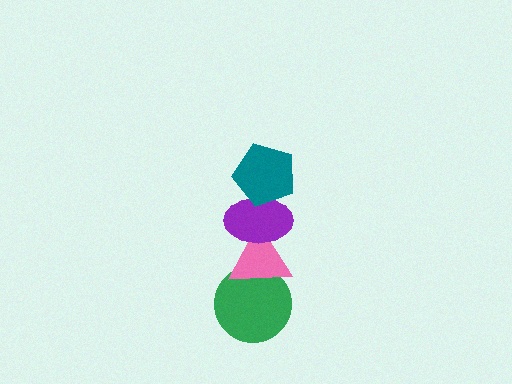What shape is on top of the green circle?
The pink triangle is on top of the green circle.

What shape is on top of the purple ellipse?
The teal pentagon is on top of the purple ellipse.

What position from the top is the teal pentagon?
The teal pentagon is 1st from the top.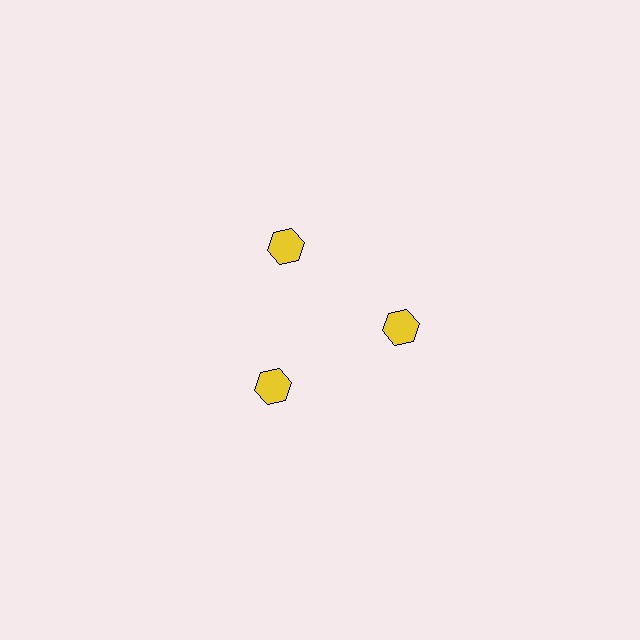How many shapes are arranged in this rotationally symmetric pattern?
There are 3 shapes, arranged in 3 groups of 1.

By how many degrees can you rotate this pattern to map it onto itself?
The pattern maps onto itself every 120 degrees of rotation.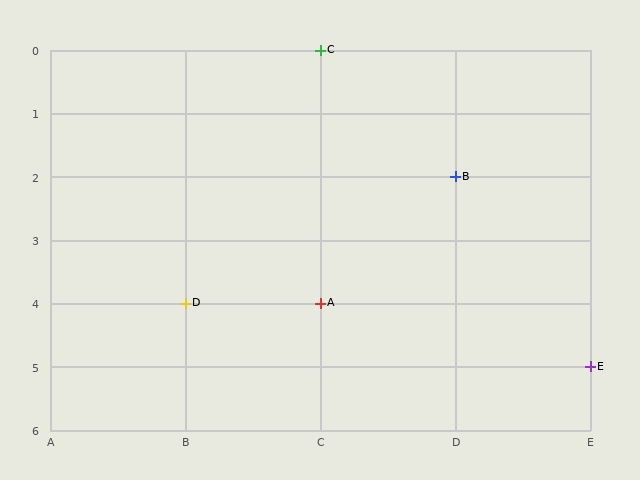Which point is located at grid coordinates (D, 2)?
Point B is at (D, 2).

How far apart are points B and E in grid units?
Points B and E are 1 column and 3 rows apart (about 3.2 grid units diagonally).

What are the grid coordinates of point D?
Point D is at grid coordinates (B, 4).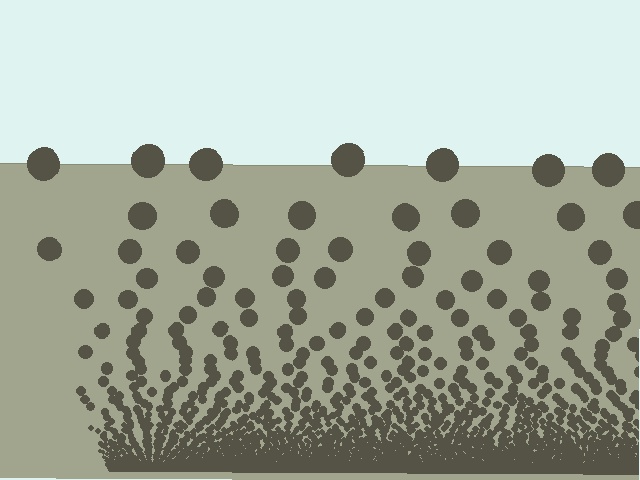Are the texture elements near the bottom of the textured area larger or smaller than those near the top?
Smaller. The gradient is inverted — elements near the bottom are smaller and denser.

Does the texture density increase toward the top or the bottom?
Density increases toward the bottom.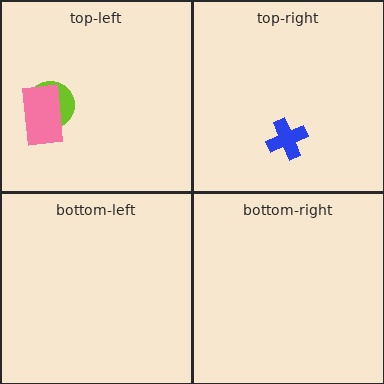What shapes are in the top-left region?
The lime circle, the pink rectangle.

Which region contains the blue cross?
The top-right region.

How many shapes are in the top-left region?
2.